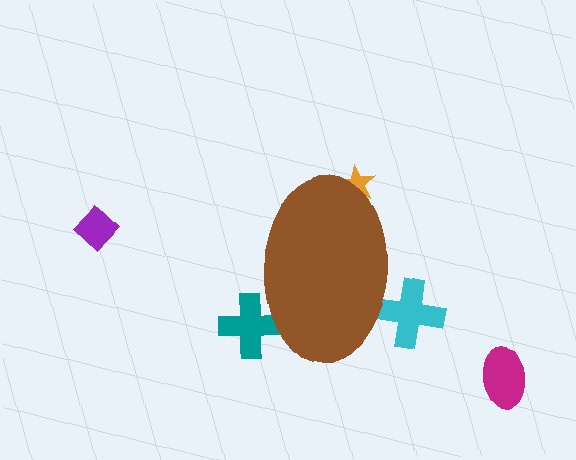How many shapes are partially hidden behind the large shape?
3 shapes are partially hidden.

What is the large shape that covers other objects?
A brown ellipse.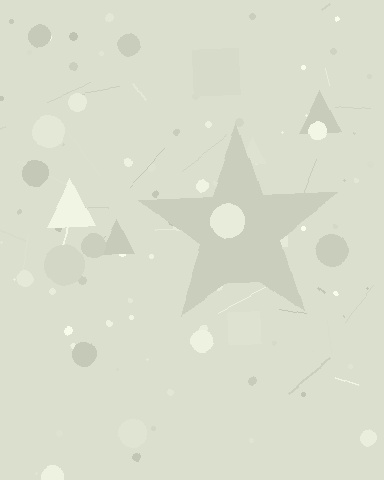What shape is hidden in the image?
A star is hidden in the image.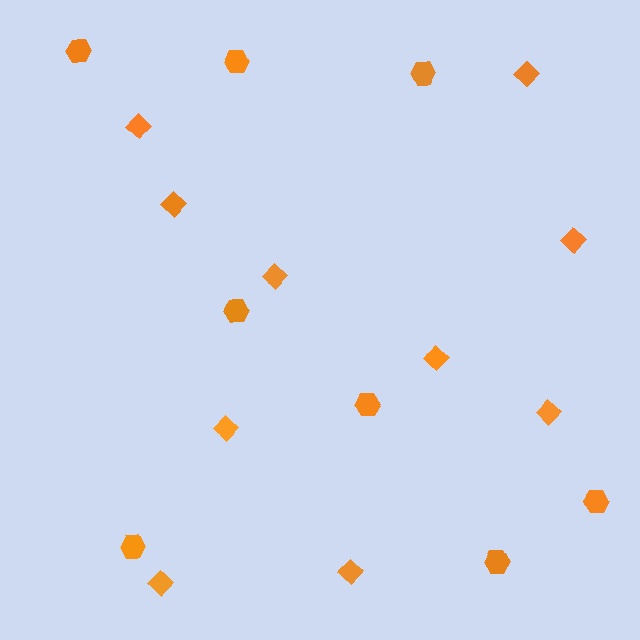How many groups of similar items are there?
There are 2 groups: one group of diamonds (10) and one group of hexagons (8).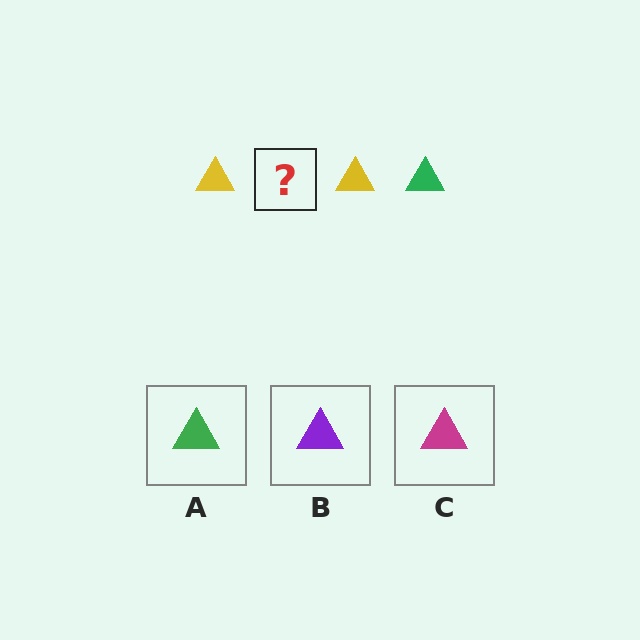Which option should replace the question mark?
Option A.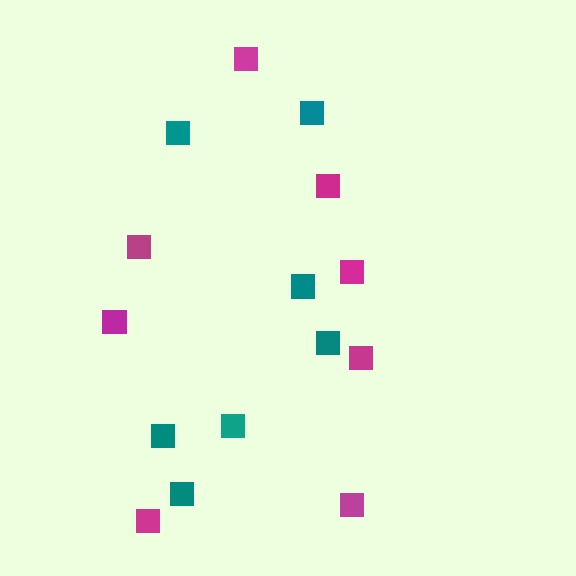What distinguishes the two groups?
There are 2 groups: one group of magenta squares (8) and one group of teal squares (7).